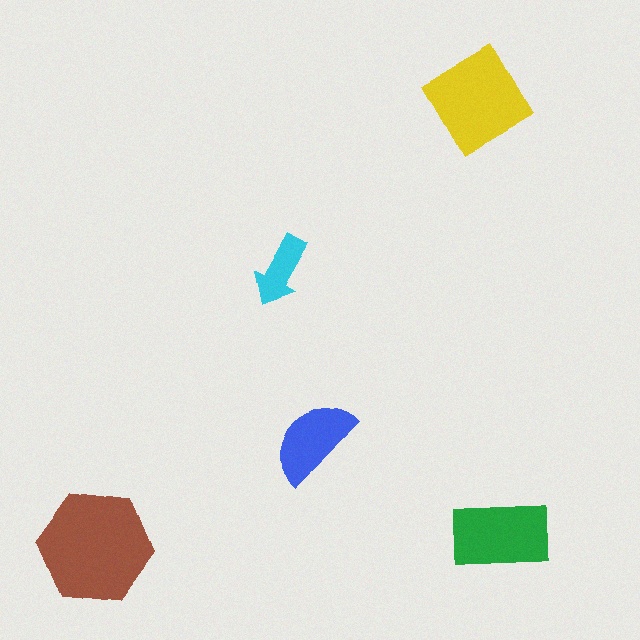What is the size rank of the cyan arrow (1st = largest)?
5th.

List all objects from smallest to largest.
The cyan arrow, the blue semicircle, the green rectangle, the yellow diamond, the brown hexagon.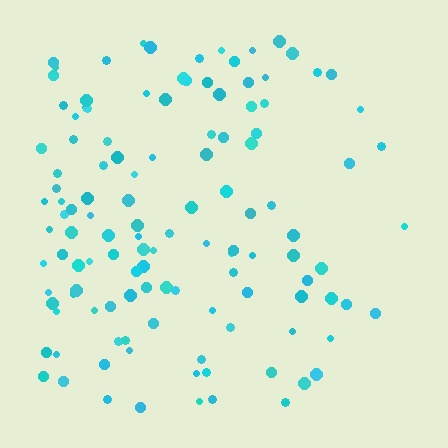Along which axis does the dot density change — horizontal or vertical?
Horizontal.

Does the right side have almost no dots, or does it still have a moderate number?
Still a moderate number, just noticeably fewer than the left.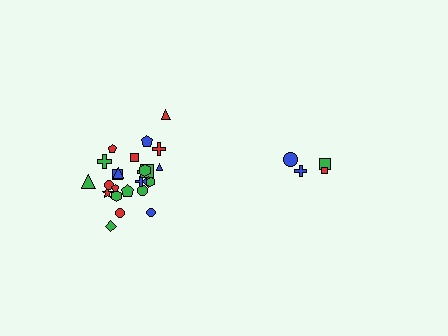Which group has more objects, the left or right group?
The left group.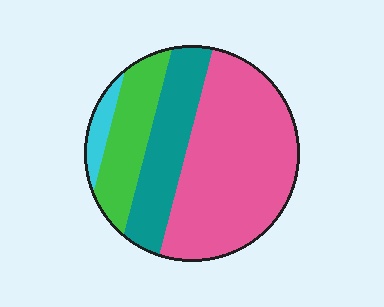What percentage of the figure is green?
Green covers 18% of the figure.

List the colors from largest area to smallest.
From largest to smallest: pink, teal, green, cyan.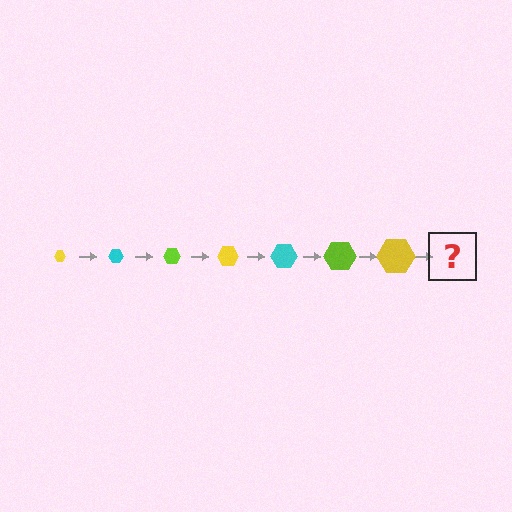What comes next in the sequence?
The next element should be a cyan hexagon, larger than the previous one.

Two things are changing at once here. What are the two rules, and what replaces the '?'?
The two rules are that the hexagon grows larger each step and the color cycles through yellow, cyan, and lime. The '?' should be a cyan hexagon, larger than the previous one.